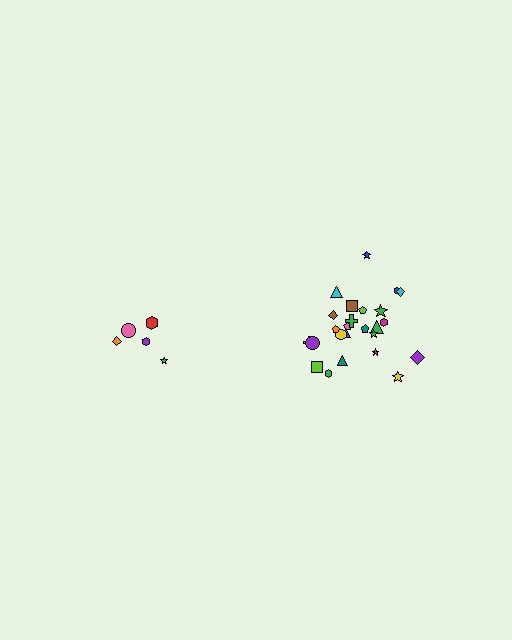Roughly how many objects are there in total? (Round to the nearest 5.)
Roughly 30 objects in total.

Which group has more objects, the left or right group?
The right group.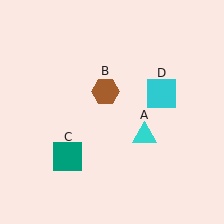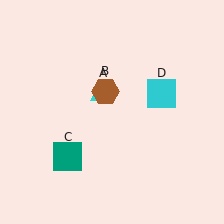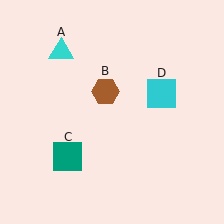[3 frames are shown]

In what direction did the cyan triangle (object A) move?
The cyan triangle (object A) moved up and to the left.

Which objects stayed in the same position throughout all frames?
Brown hexagon (object B) and teal square (object C) and cyan square (object D) remained stationary.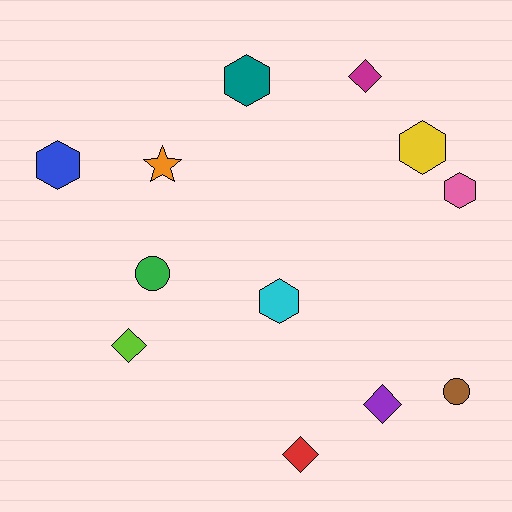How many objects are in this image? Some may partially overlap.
There are 12 objects.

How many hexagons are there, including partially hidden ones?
There are 5 hexagons.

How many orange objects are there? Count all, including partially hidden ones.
There is 1 orange object.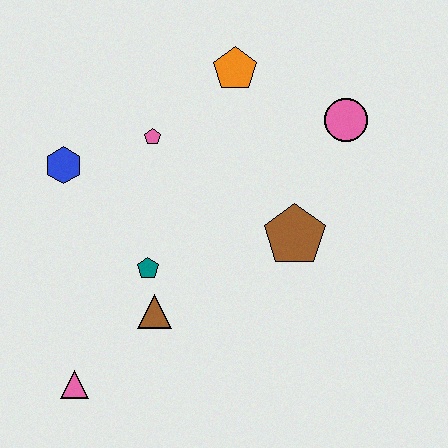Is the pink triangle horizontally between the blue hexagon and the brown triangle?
Yes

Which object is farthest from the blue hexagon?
The pink circle is farthest from the blue hexagon.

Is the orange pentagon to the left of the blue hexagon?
No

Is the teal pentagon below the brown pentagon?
Yes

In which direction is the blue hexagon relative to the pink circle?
The blue hexagon is to the left of the pink circle.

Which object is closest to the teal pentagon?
The brown triangle is closest to the teal pentagon.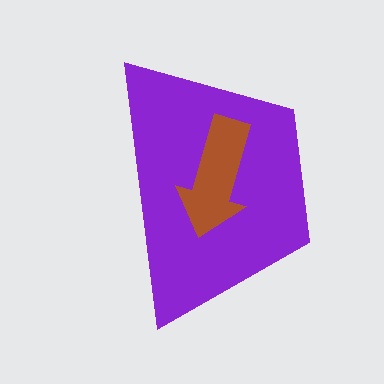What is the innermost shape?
The brown arrow.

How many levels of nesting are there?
2.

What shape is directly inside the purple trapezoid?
The brown arrow.